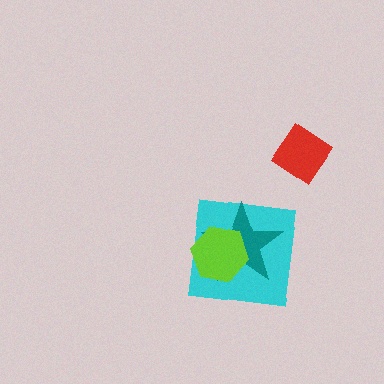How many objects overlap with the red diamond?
0 objects overlap with the red diamond.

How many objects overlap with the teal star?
2 objects overlap with the teal star.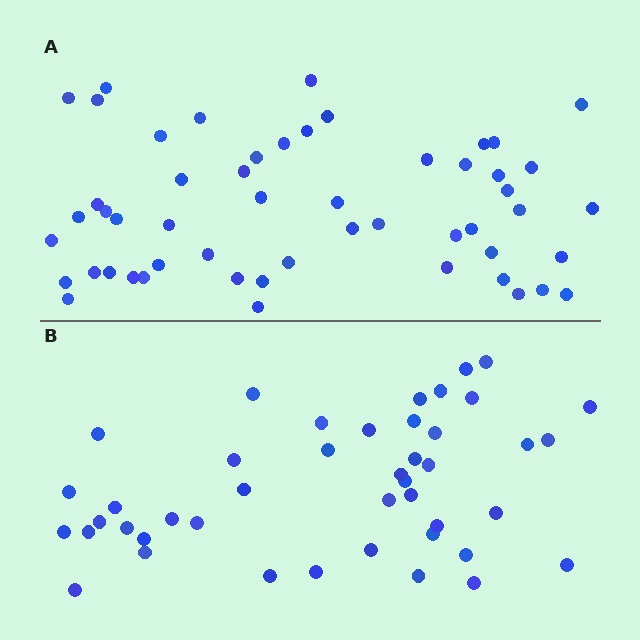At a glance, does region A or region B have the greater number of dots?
Region A (the top region) has more dots.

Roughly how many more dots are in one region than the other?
Region A has roughly 8 or so more dots than region B.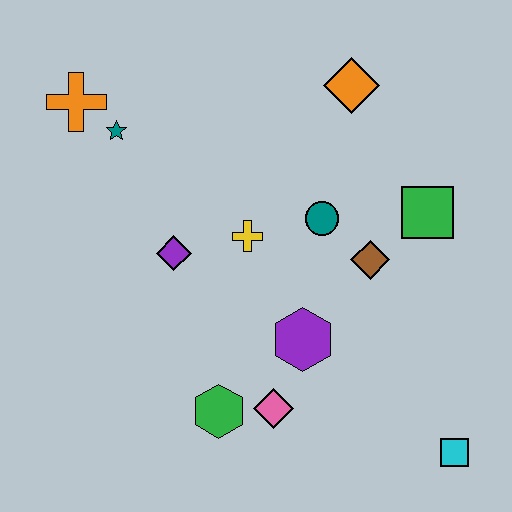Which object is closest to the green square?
The brown diamond is closest to the green square.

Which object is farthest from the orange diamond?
The cyan square is farthest from the orange diamond.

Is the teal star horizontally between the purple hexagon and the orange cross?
Yes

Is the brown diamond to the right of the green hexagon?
Yes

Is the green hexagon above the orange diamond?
No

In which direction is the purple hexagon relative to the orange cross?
The purple hexagon is below the orange cross.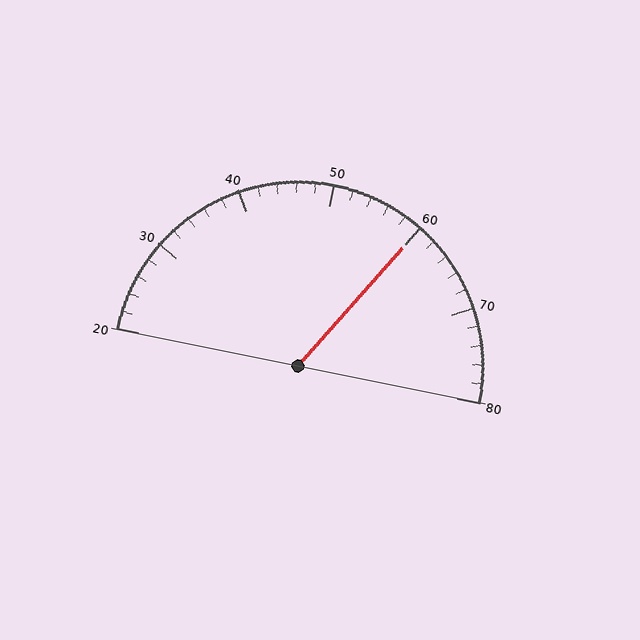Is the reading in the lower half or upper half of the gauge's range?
The reading is in the upper half of the range (20 to 80).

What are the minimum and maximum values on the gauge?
The gauge ranges from 20 to 80.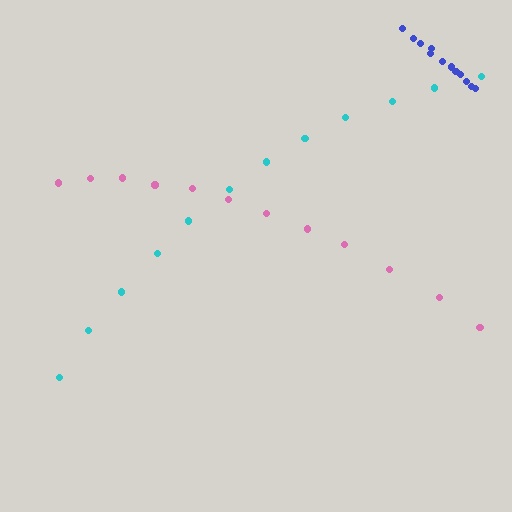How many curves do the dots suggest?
There are 3 distinct paths.